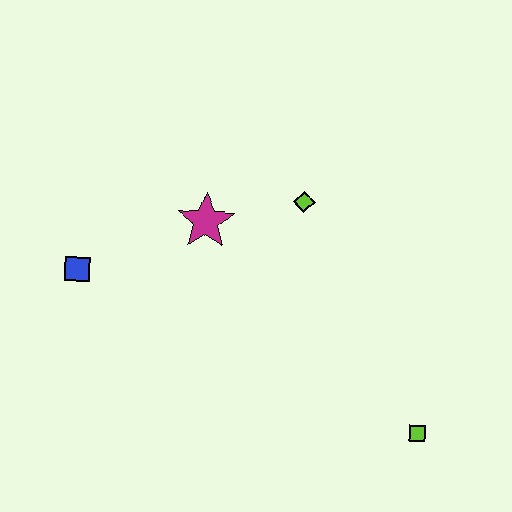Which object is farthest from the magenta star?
The lime square is farthest from the magenta star.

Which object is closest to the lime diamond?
The magenta star is closest to the lime diamond.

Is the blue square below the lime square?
No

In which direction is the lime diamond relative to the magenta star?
The lime diamond is to the right of the magenta star.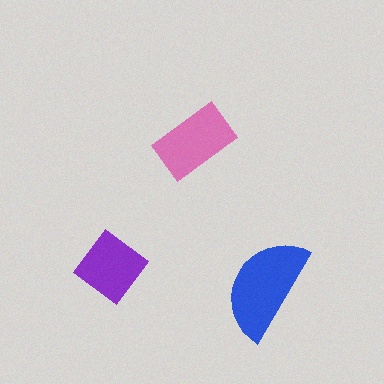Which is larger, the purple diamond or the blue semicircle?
The blue semicircle.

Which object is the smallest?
The purple diamond.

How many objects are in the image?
There are 3 objects in the image.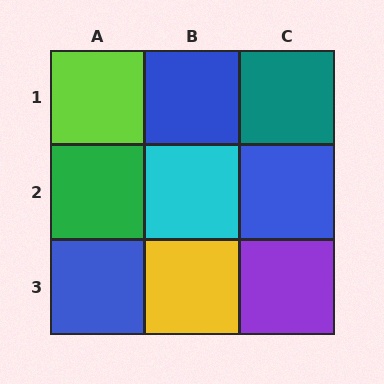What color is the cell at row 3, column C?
Purple.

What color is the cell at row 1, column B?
Blue.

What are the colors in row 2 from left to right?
Green, cyan, blue.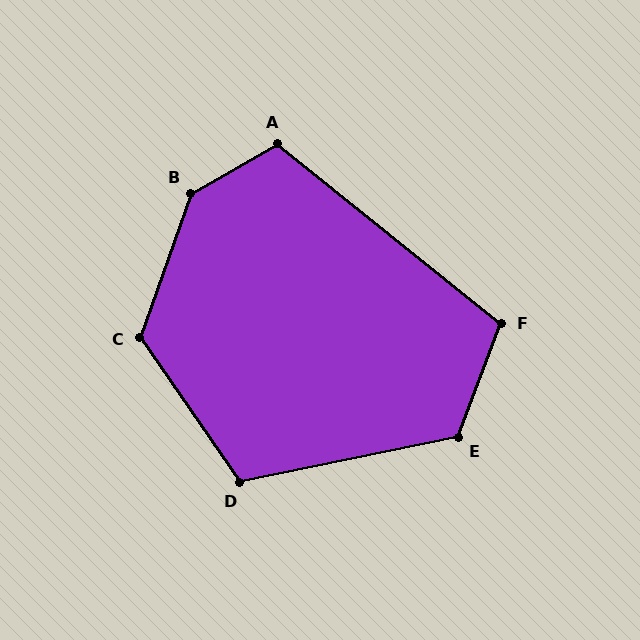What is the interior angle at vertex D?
Approximately 113 degrees (obtuse).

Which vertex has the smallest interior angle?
F, at approximately 108 degrees.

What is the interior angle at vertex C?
Approximately 126 degrees (obtuse).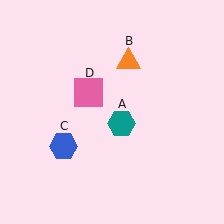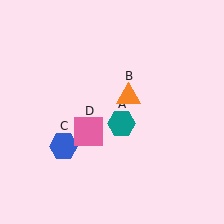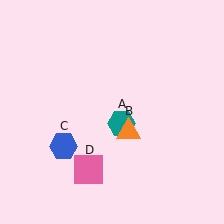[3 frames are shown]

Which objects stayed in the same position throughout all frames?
Teal hexagon (object A) and blue hexagon (object C) remained stationary.